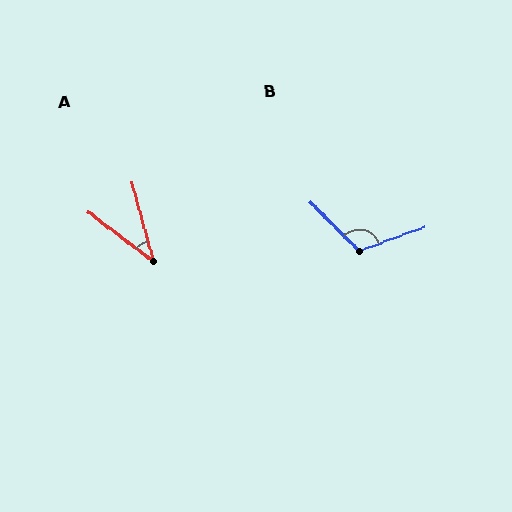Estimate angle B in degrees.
Approximately 115 degrees.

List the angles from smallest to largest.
A (38°), B (115°).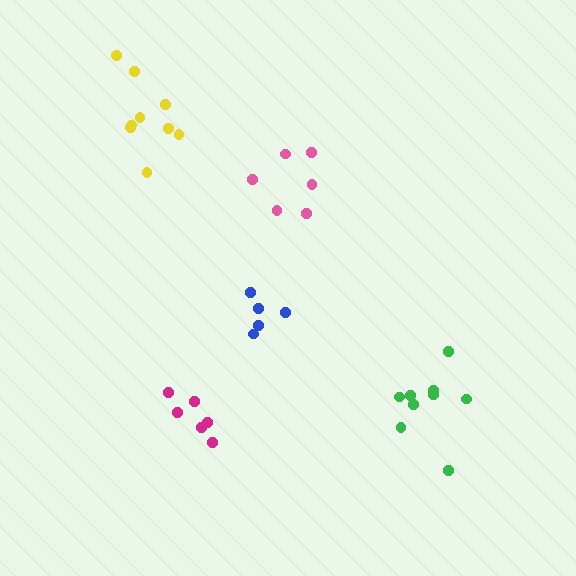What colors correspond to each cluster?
The clusters are colored: magenta, pink, green, yellow, blue.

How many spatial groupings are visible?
There are 5 spatial groupings.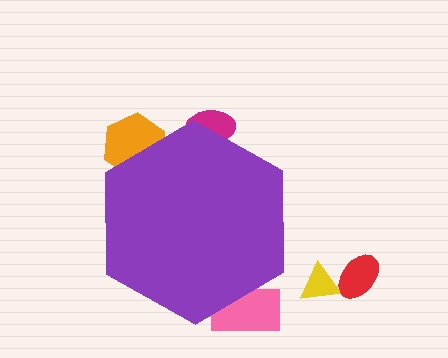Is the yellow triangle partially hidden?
No, the yellow triangle is fully visible.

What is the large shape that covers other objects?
A purple hexagon.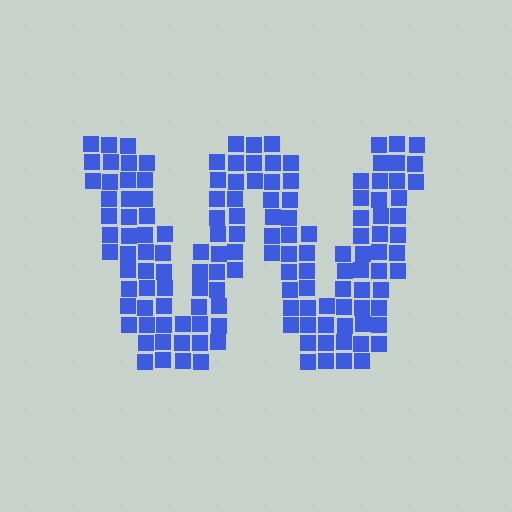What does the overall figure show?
The overall figure shows the letter W.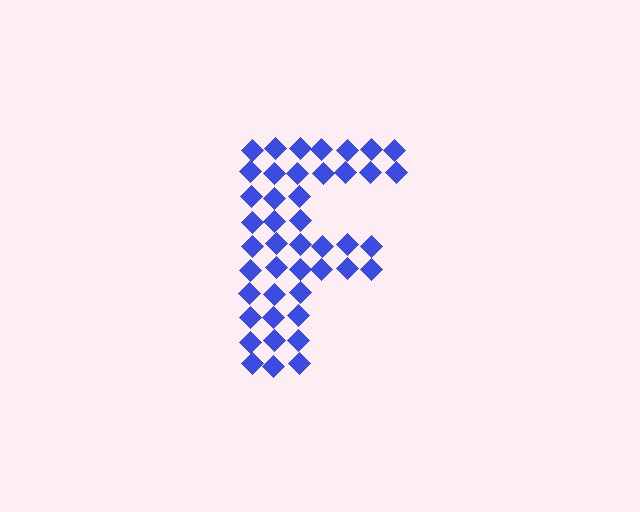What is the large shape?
The large shape is the letter F.